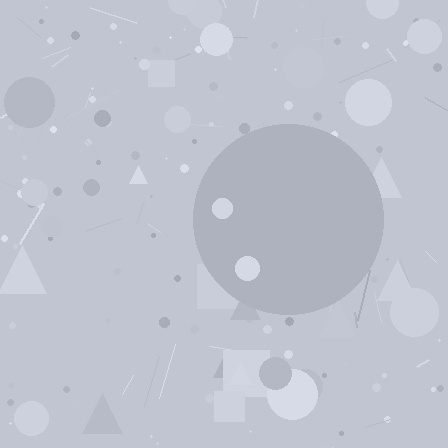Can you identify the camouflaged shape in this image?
The camouflaged shape is a circle.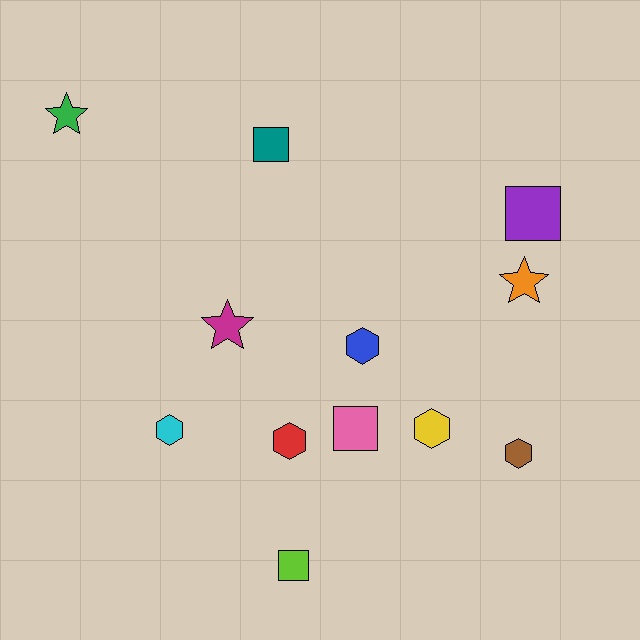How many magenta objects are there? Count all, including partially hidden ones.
There is 1 magenta object.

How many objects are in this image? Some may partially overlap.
There are 12 objects.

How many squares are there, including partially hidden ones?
There are 4 squares.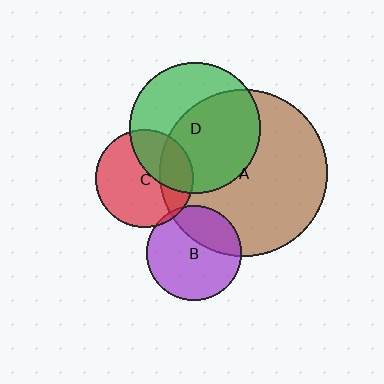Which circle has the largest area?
Circle A (brown).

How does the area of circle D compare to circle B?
Approximately 1.9 times.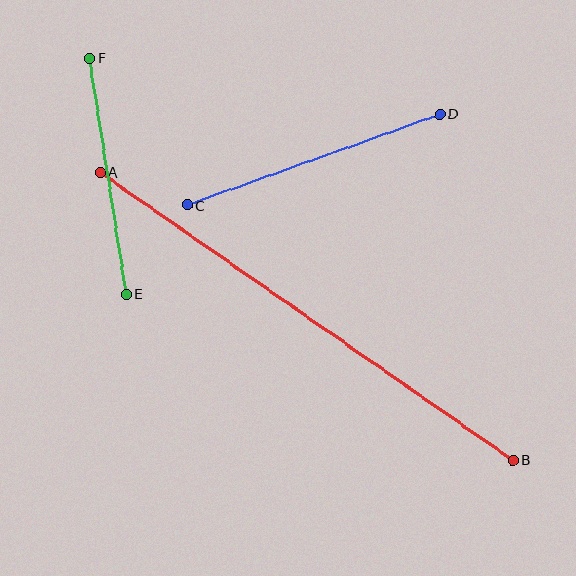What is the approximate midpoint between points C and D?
The midpoint is at approximately (314, 160) pixels.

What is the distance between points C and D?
The distance is approximately 268 pixels.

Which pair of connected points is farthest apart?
Points A and B are farthest apart.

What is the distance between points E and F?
The distance is approximately 239 pixels.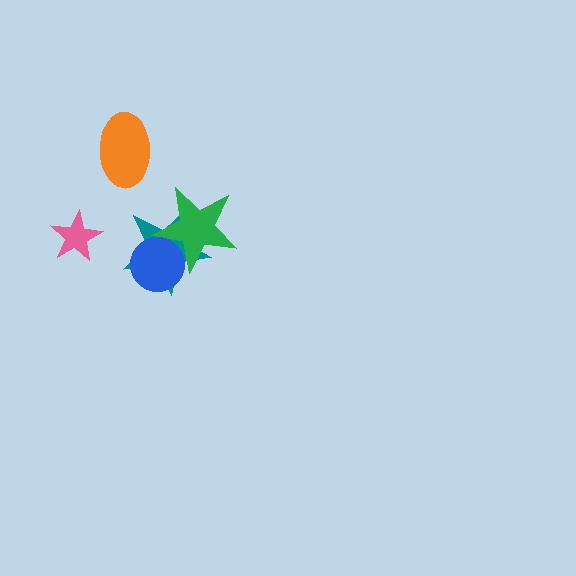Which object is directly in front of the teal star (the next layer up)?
The green star is directly in front of the teal star.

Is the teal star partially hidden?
Yes, it is partially covered by another shape.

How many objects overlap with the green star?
2 objects overlap with the green star.